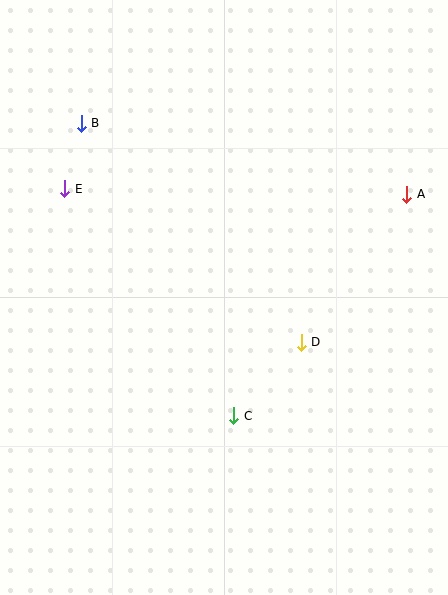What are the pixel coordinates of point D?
Point D is at (301, 342).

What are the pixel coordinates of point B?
Point B is at (81, 123).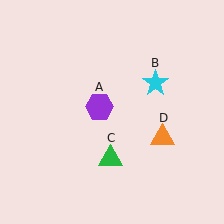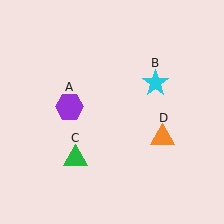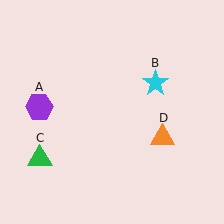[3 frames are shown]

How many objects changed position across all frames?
2 objects changed position: purple hexagon (object A), green triangle (object C).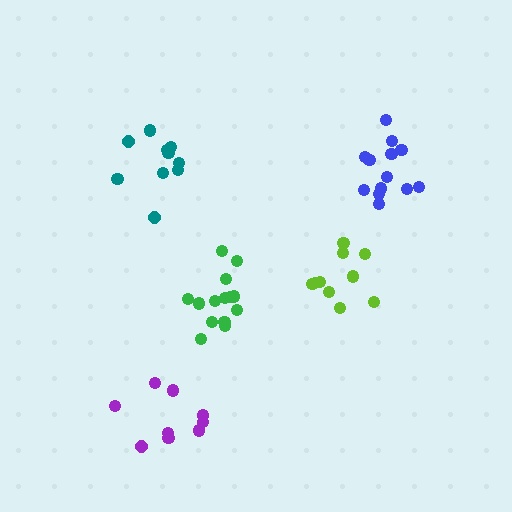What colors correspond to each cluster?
The clusters are colored: lime, purple, blue, green, teal.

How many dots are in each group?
Group 1: 10 dots, Group 2: 9 dots, Group 3: 13 dots, Group 4: 14 dots, Group 5: 10 dots (56 total).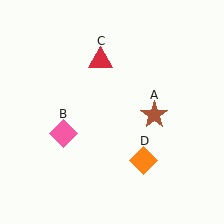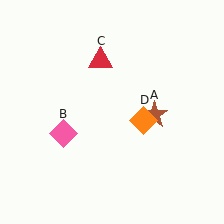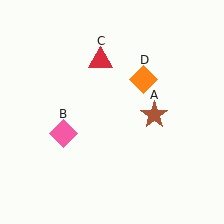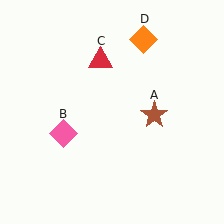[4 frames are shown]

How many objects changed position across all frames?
1 object changed position: orange diamond (object D).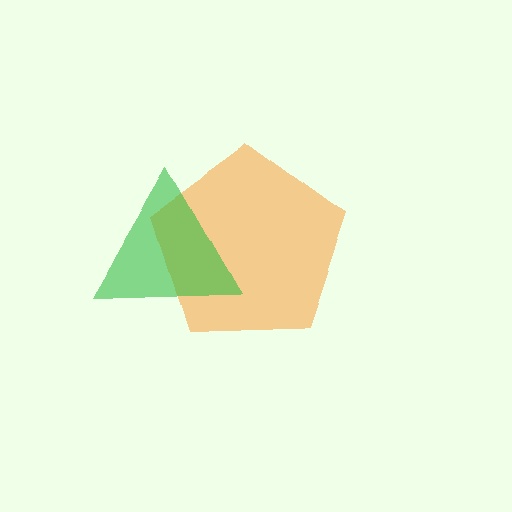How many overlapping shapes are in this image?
There are 2 overlapping shapes in the image.